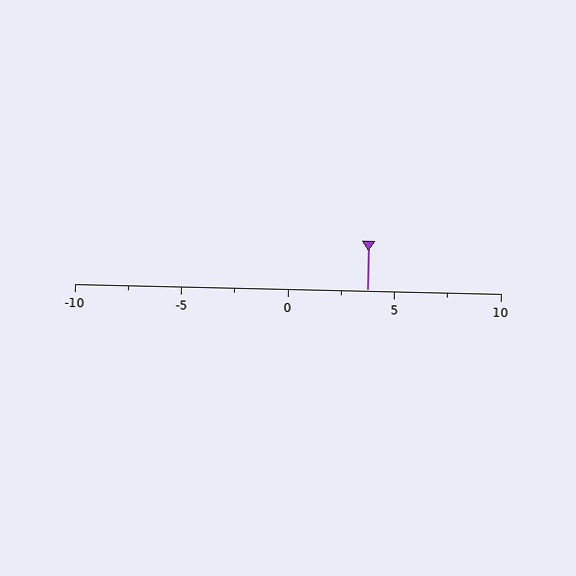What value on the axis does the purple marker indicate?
The marker indicates approximately 3.8.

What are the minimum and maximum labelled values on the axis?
The axis runs from -10 to 10.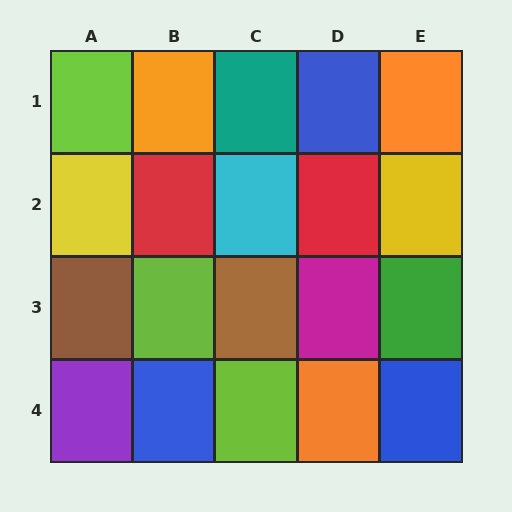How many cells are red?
2 cells are red.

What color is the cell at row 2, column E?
Yellow.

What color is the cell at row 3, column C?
Brown.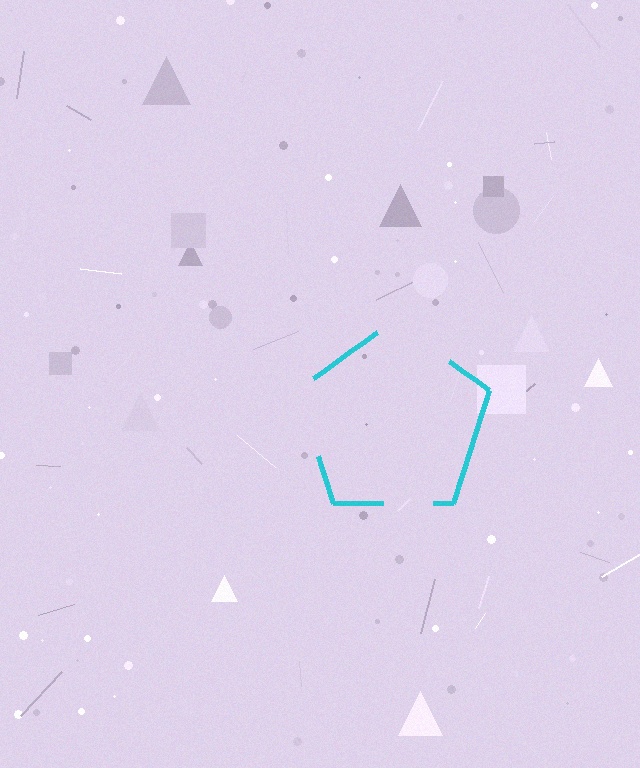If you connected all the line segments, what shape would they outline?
They would outline a pentagon.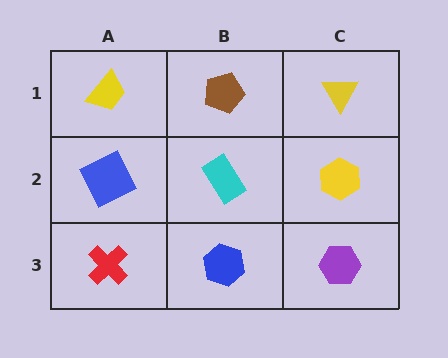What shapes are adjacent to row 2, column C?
A yellow triangle (row 1, column C), a purple hexagon (row 3, column C), a cyan rectangle (row 2, column B).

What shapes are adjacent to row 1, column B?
A cyan rectangle (row 2, column B), a yellow trapezoid (row 1, column A), a yellow triangle (row 1, column C).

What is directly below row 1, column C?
A yellow hexagon.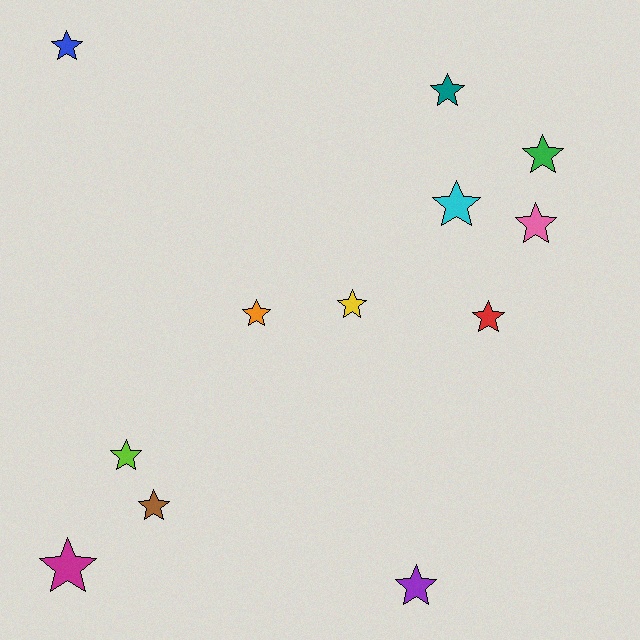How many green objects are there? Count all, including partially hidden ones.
There is 1 green object.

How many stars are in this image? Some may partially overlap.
There are 12 stars.